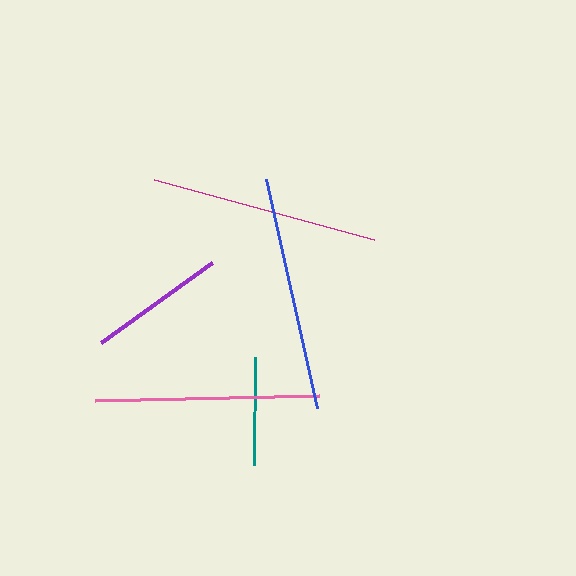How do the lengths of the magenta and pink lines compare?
The magenta and pink lines are approximately the same length.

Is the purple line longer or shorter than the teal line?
The purple line is longer than the teal line.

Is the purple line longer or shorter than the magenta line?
The magenta line is longer than the purple line.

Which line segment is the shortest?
The teal line is the shortest at approximately 108 pixels.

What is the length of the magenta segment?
The magenta segment is approximately 228 pixels long.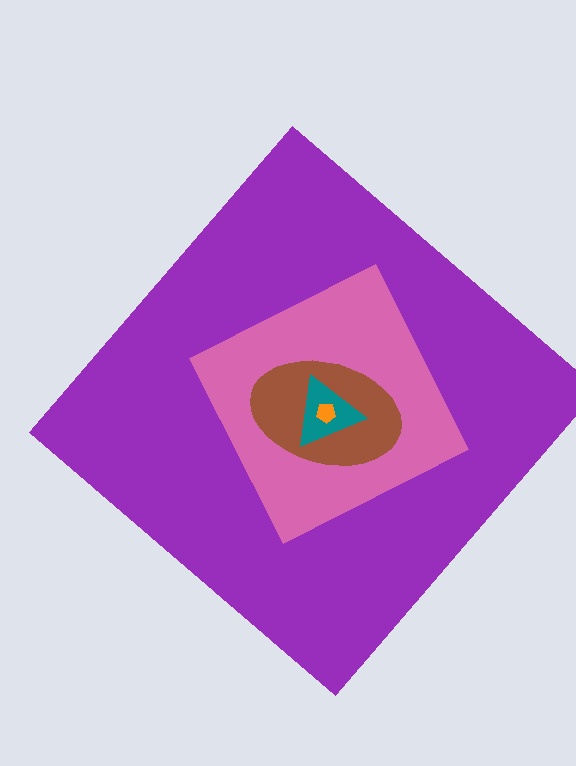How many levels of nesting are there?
5.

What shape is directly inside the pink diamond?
The brown ellipse.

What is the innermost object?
The orange pentagon.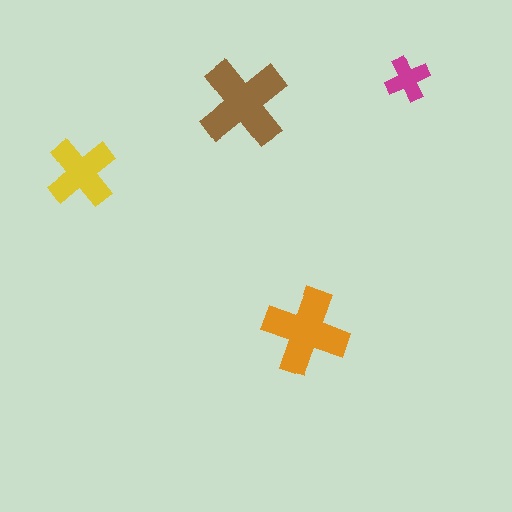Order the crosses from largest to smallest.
the brown one, the orange one, the yellow one, the magenta one.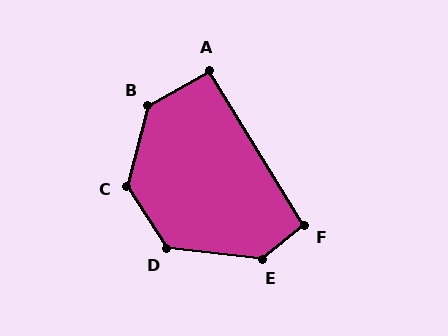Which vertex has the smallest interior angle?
A, at approximately 92 degrees.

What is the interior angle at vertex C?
Approximately 133 degrees (obtuse).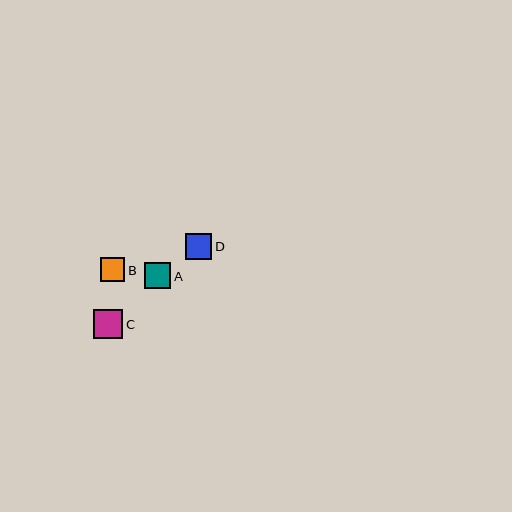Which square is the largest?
Square C is the largest with a size of approximately 29 pixels.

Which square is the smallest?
Square B is the smallest with a size of approximately 24 pixels.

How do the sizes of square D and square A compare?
Square D and square A are approximately the same size.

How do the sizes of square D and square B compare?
Square D and square B are approximately the same size.